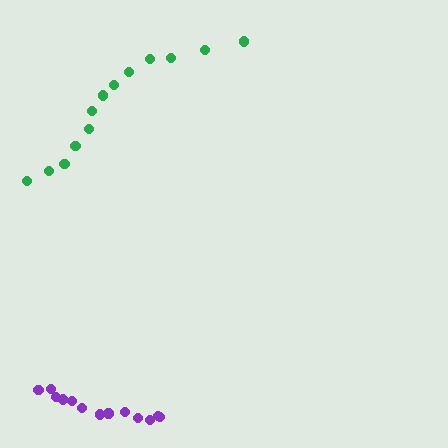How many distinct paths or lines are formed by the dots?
There are 2 distinct paths.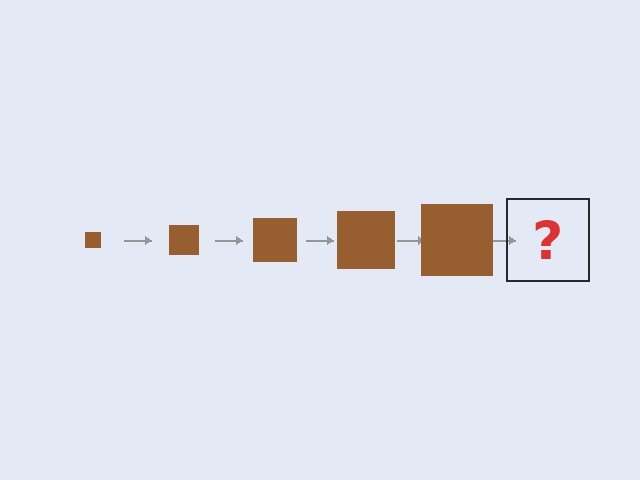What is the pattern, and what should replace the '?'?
The pattern is that the square gets progressively larger each step. The '?' should be a brown square, larger than the previous one.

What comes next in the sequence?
The next element should be a brown square, larger than the previous one.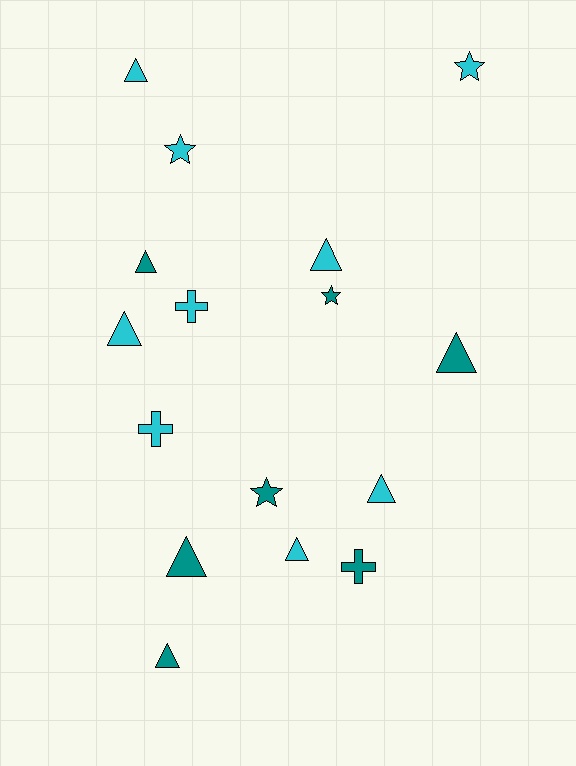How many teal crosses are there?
There is 1 teal cross.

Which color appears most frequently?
Cyan, with 9 objects.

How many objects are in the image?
There are 16 objects.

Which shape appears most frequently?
Triangle, with 9 objects.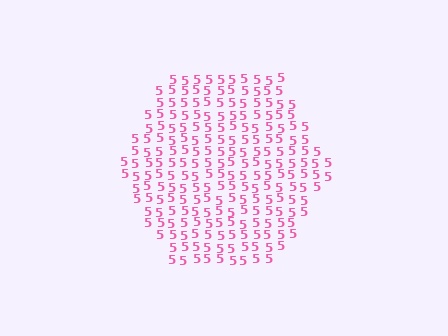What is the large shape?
The large shape is a hexagon.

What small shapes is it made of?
It is made of small digit 5's.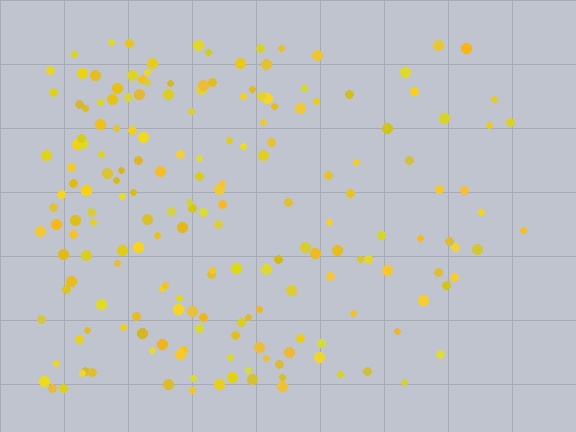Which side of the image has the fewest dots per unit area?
The right.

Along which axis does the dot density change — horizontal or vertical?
Horizontal.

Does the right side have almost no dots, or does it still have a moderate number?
Still a moderate number, just noticeably fewer than the left.